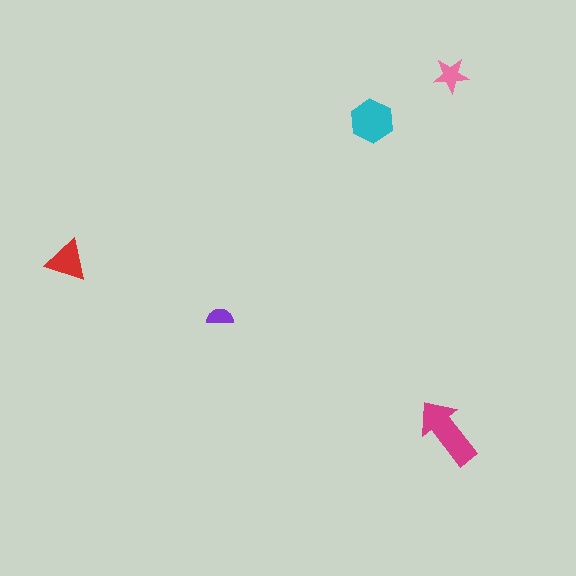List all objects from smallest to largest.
The purple semicircle, the pink star, the red triangle, the cyan hexagon, the magenta arrow.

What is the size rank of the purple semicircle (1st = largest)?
5th.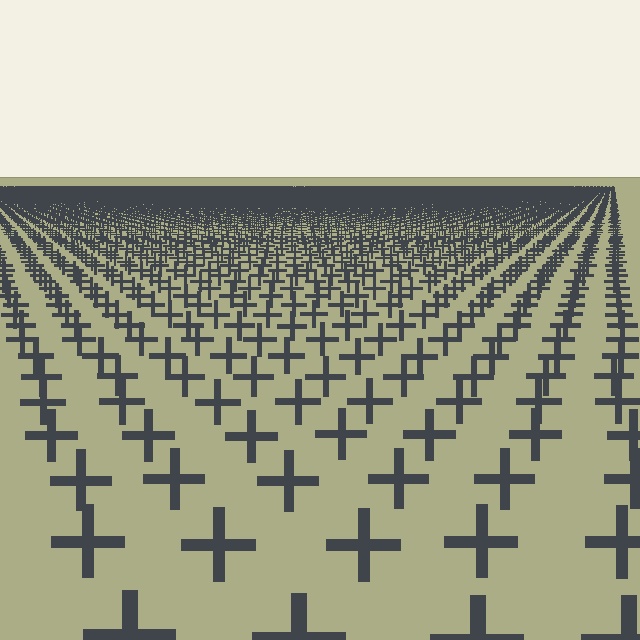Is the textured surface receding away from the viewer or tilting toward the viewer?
The surface is receding away from the viewer. Texture elements get smaller and denser toward the top.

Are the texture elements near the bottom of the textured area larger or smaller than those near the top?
Larger. Near the bottom, elements are closer to the viewer and appear at a bigger on-screen size.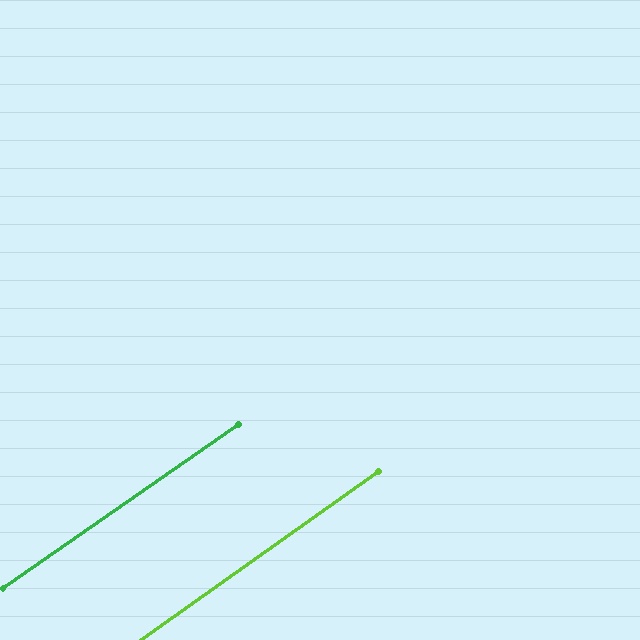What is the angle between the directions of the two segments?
Approximately 1 degree.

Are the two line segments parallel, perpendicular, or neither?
Parallel — their directions differ by only 0.7°.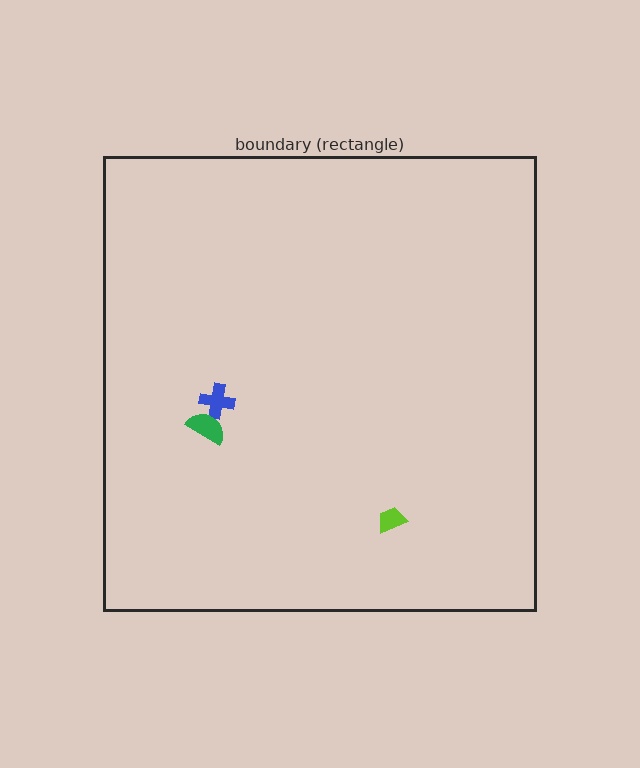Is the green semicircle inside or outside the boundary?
Inside.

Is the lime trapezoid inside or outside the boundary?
Inside.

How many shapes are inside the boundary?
3 inside, 0 outside.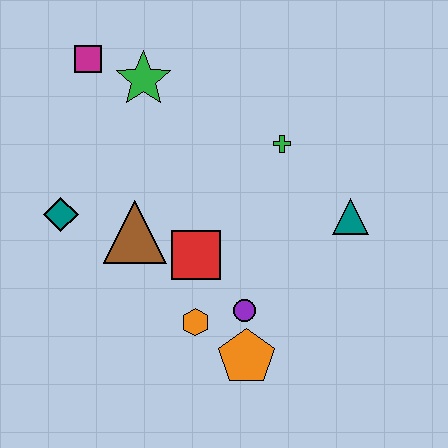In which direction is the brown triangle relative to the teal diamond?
The brown triangle is to the right of the teal diamond.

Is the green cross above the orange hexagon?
Yes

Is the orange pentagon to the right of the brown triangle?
Yes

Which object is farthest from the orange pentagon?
The magenta square is farthest from the orange pentagon.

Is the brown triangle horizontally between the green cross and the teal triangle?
No